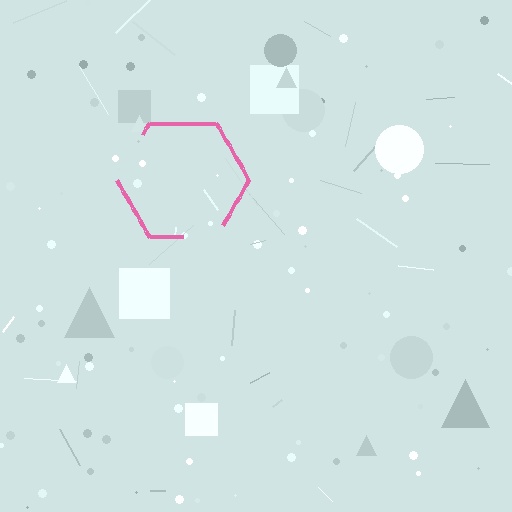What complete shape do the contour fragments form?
The contour fragments form a hexagon.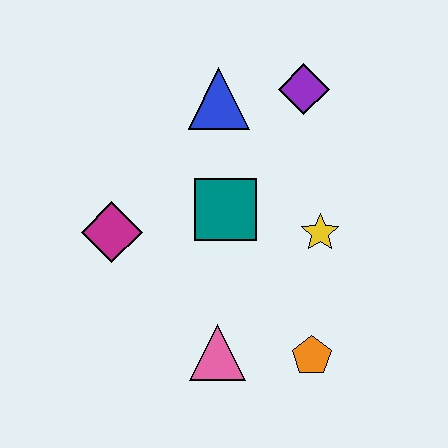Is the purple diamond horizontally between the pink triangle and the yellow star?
Yes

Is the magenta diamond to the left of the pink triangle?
Yes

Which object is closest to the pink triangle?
The orange pentagon is closest to the pink triangle.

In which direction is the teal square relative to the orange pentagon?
The teal square is above the orange pentagon.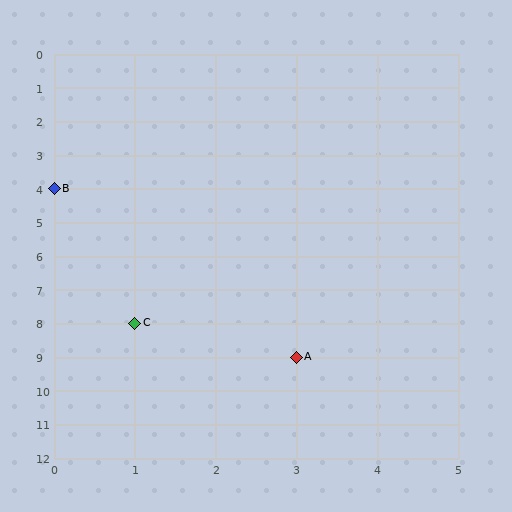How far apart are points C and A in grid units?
Points C and A are 2 columns and 1 row apart (about 2.2 grid units diagonally).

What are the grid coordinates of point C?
Point C is at grid coordinates (1, 8).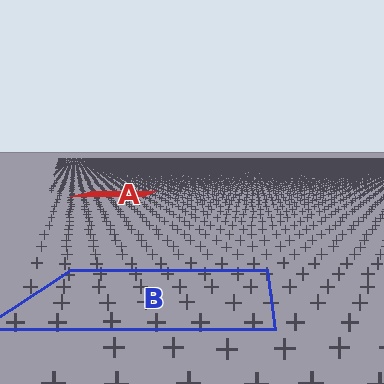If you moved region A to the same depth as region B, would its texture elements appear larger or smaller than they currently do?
They would appear larger. At a closer depth, the same texture elements are projected at a bigger on-screen size.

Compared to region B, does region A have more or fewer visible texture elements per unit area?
Region A has more texture elements per unit area — they are packed more densely because it is farther away.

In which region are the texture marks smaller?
The texture marks are smaller in region A, because it is farther away.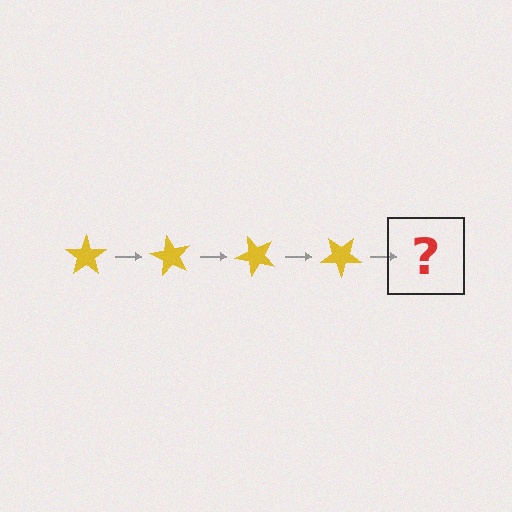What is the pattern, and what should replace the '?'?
The pattern is that the star rotates 60 degrees each step. The '?' should be a yellow star rotated 240 degrees.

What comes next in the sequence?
The next element should be a yellow star rotated 240 degrees.